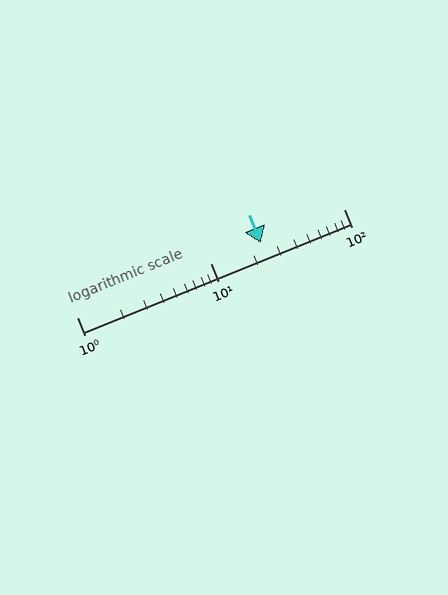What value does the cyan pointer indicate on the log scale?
The pointer indicates approximately 24.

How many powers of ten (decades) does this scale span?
The scale spans 2 decades, from 1 to 100.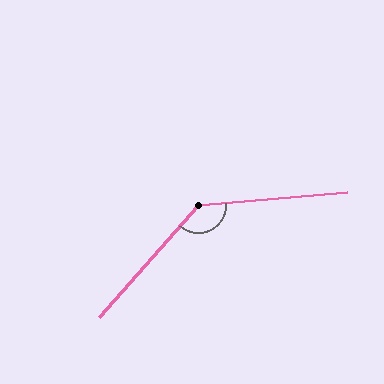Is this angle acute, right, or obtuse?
It is obtuse.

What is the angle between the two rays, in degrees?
Approximately 137 degrees.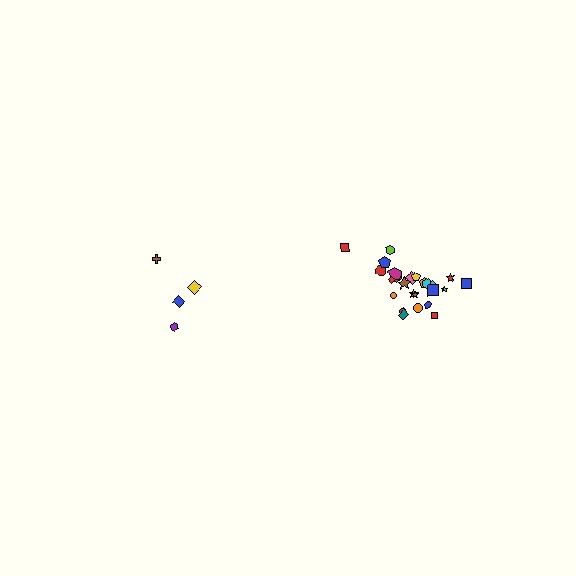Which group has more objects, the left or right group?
The right group.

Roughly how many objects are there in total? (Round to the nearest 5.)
Roughly 30 objects in total.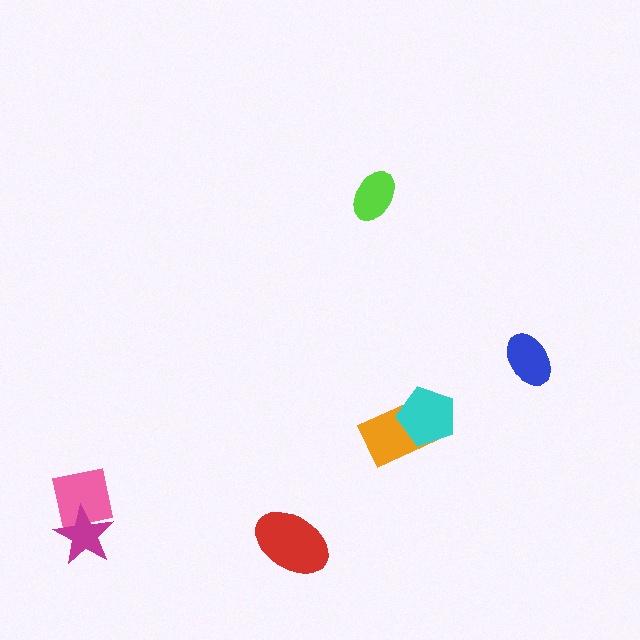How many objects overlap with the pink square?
1 object overlaps with the pink square.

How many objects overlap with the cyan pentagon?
1 object overlaps with the cyan pentagon.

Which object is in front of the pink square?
The magenta star is in front of the pink square.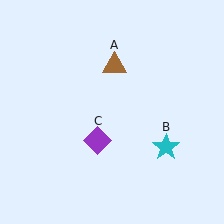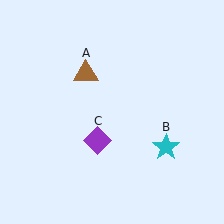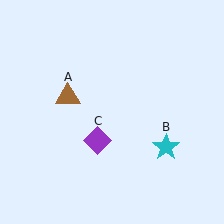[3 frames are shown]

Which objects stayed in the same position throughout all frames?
Cyan star (object B) and purple diamond (object C) remained stationary.